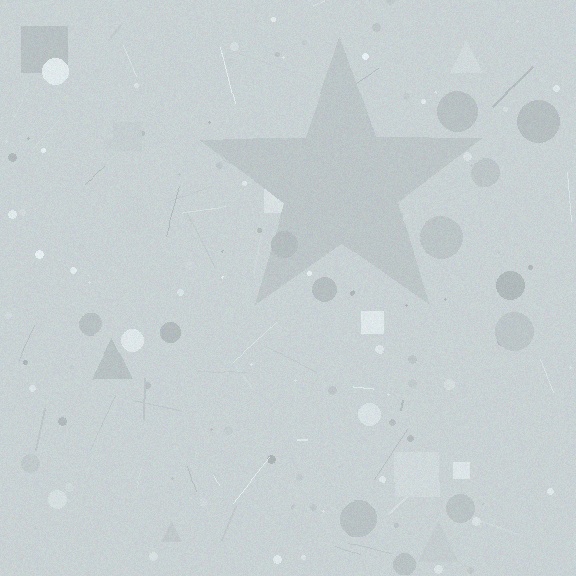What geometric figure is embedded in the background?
A star is embedded in the background.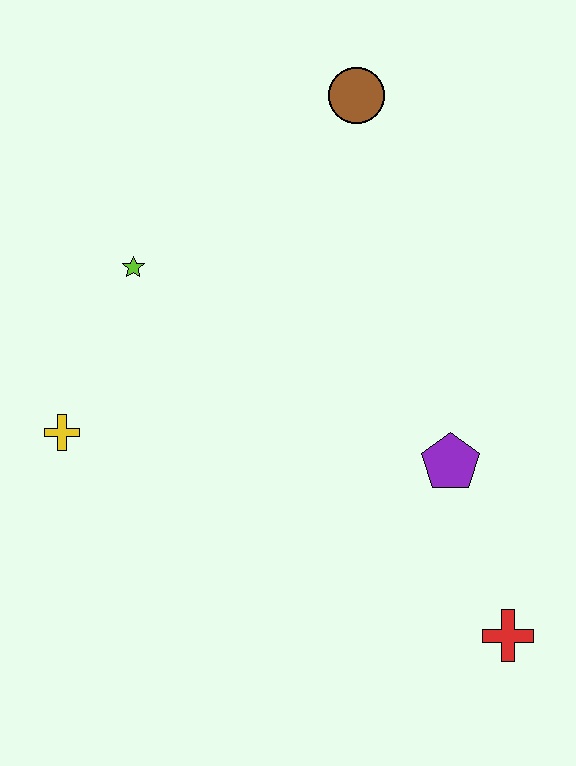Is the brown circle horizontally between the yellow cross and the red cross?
Yes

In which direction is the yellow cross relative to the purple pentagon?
The yellow cross is to the left of the purple pentagon.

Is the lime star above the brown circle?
No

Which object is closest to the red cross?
The purple pentagon is closest to the red cross.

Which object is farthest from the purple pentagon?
The yellow cross is farthest from the purple pentagon.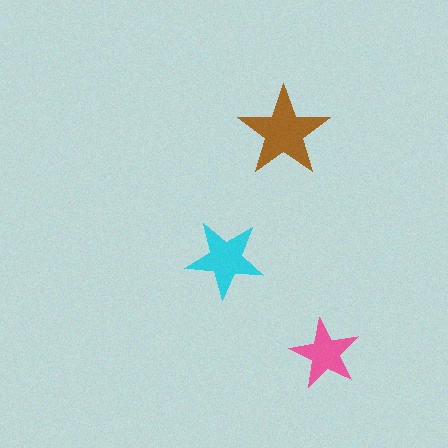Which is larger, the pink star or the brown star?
The brown one.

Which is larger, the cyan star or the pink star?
The cyan one.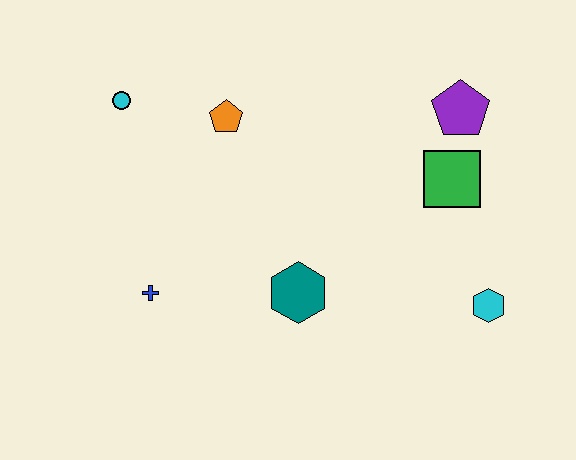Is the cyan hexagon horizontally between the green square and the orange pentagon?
No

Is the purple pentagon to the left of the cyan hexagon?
Yes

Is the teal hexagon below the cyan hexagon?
No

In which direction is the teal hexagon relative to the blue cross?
The teal hexagon is to the right of the blue cross.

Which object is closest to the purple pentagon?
The green square is closest to the purple pentagon.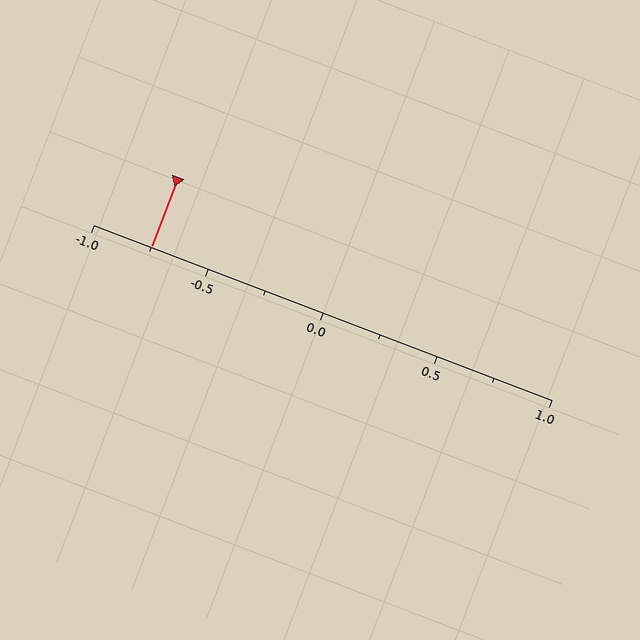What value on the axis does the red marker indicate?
The marker indicates approximately -0.75.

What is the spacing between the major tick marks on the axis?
The major ticks are spaced 0.5 apart.